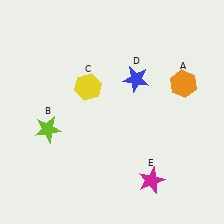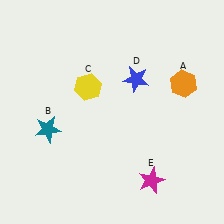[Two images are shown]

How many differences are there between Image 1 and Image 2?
There is 1 difference between the two images.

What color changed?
The star (B) changed from lime in Image 1 to teal in Image 2.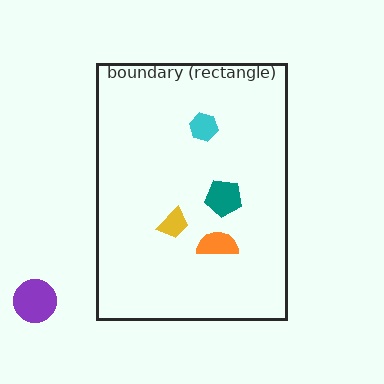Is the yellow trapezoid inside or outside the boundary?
Inside.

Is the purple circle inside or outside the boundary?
Outside.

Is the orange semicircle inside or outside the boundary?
Inside.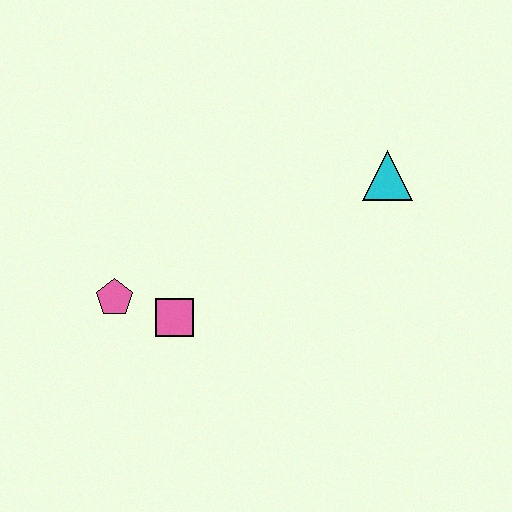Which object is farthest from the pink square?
The cyan triangle is farthest from the pink square.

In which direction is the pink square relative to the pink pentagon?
The pink square is to the right of the pink pentagon.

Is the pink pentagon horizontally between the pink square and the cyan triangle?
No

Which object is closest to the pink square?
The pink pentagon is closest to the pink square.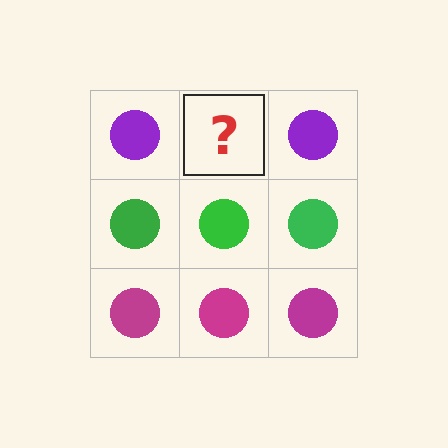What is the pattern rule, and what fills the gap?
The rule is that each row has a consistent color. The gap should be filled with a purple circle.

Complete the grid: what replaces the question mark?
The question mark should be replaced with a purple circle.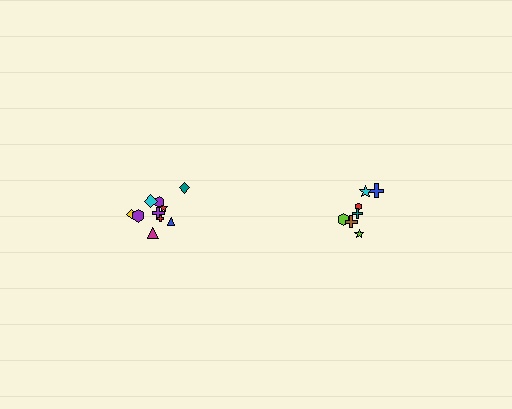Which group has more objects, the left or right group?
The left group.